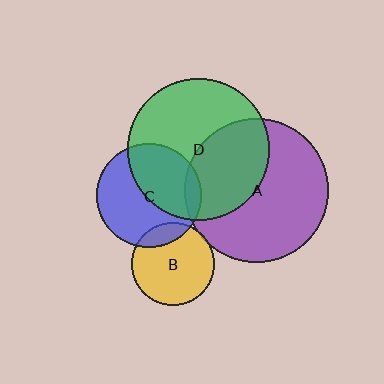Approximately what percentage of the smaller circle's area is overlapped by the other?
Approximately 40%.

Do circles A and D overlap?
Yes.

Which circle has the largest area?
Circle A (purple).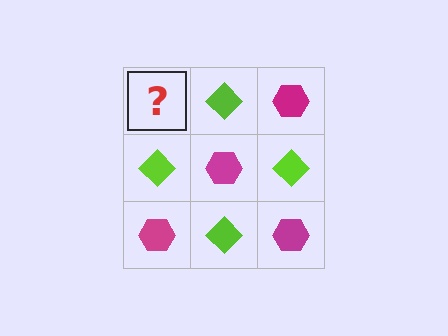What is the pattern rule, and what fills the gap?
The rule is that it alternates magenta hexagon and lime diamond in a checkerboard pattern. The gap should be filled with a magenta hexagon.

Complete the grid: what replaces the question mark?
The question mark should be replaced with a magenta hexagon.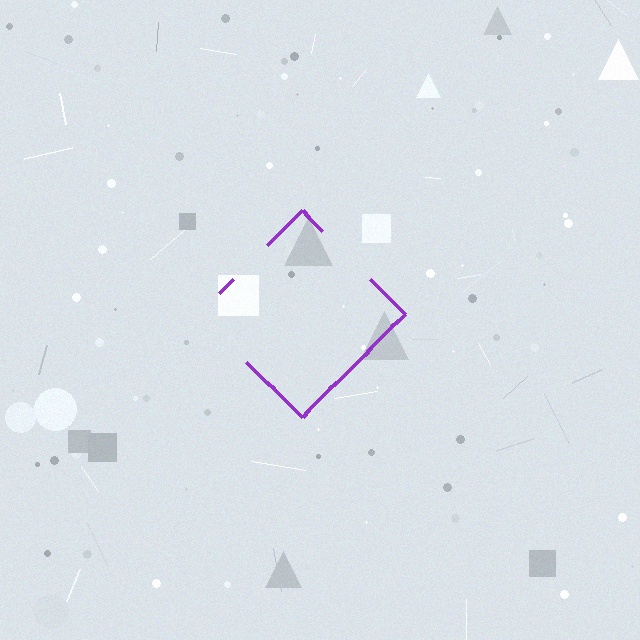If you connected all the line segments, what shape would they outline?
They would outline a diamond.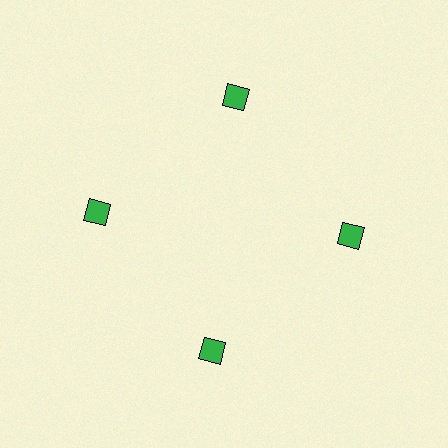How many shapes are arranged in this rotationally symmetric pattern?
There are 4 shapes, arranged in 4 groups of 1.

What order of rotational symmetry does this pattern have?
This pattern has 4-fold rotational symmetry.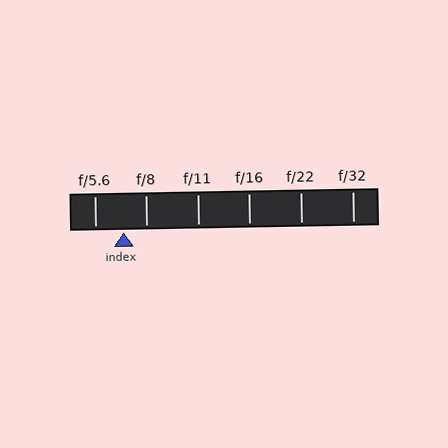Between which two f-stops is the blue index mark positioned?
The index mark is between f/5.6 and f/8.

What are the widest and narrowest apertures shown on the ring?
The widest aperture shown is f/5.6 and the narrowest is f/32.